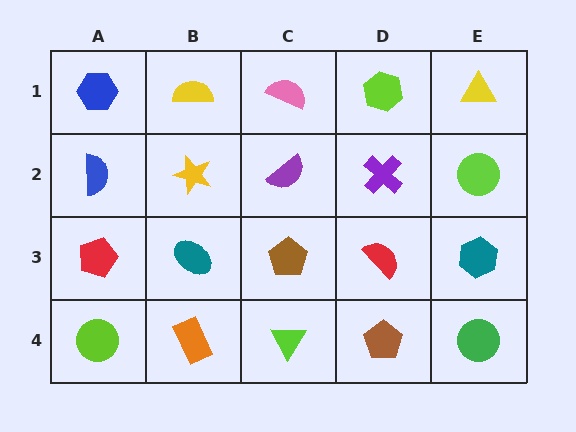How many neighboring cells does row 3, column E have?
3.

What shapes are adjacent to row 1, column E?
A lime circle (row 2, column E), a lime hexagon (row 1, column D).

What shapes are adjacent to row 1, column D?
A purple cross (row 2, column D), a pink semicircle (row 1, column C), a yellow triangle (row 1, column E).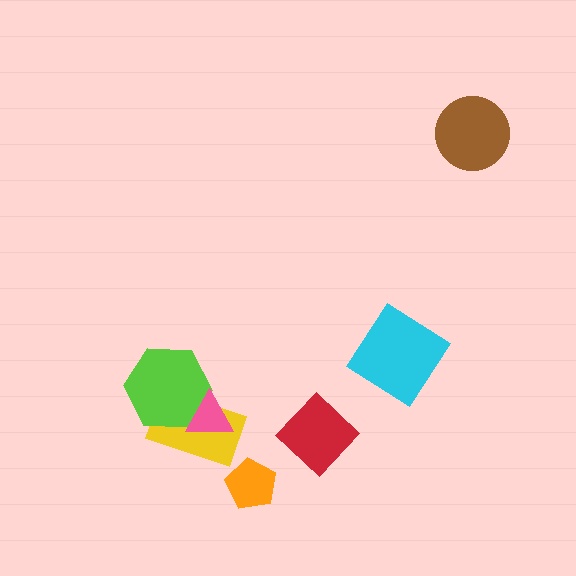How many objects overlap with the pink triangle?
2 objects overlap with the pink triangle.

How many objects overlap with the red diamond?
0 objects overlap with the red diamond.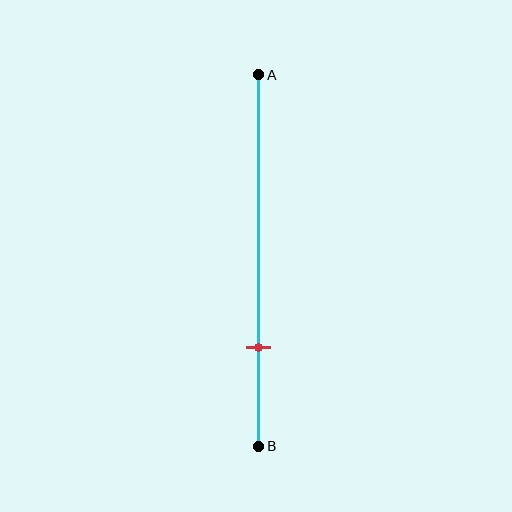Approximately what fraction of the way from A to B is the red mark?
The red mark is approximately 75% of the way from A to B.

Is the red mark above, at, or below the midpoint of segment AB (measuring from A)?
The red mark is below the midpoint of segment AB.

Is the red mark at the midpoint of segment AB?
No, the mark is at about 75% from A, not at the 50% midpoint.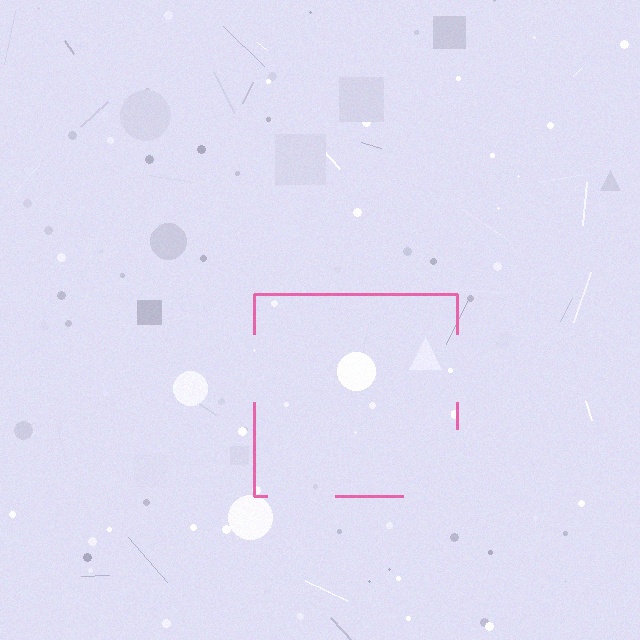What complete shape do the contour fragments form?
The contour fragments form a square.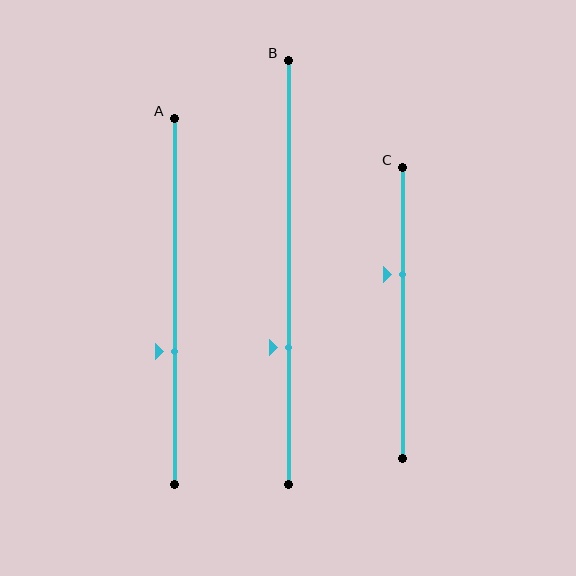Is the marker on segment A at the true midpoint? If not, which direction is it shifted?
No, the marker on segment A is shifted downward by about 14% of the segment length.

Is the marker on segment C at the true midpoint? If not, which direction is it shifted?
No, the marker on segment C is shifted upward by about 13% of the segment length.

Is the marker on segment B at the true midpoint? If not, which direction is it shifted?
No, the marker on segment B is shifted downward by about 18% of the segment length.